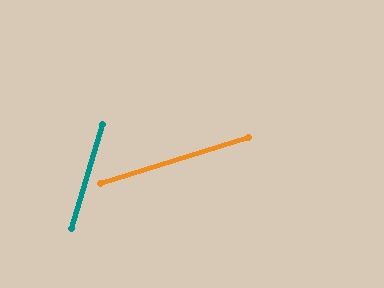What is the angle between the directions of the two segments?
Approximately 56 degrees.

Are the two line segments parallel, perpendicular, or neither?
Neither parallel nor perpendicular — they differ by about 56°.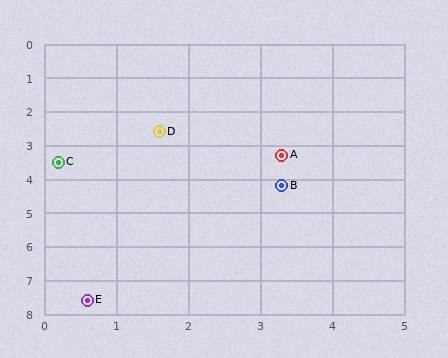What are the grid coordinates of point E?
Point E is at approximately (0.6, 7.6).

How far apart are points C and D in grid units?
Points C and D are about 1.7 grid units apart.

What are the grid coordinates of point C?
Point C is at approximately (0.2, 3.5).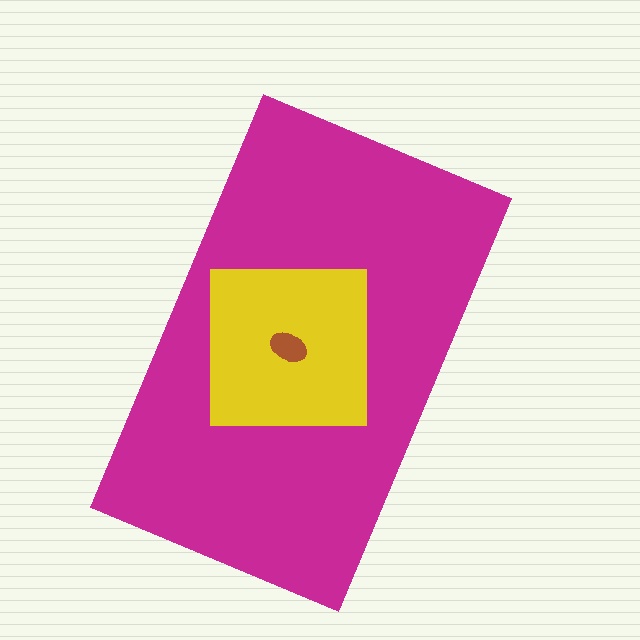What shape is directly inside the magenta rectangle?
The yellow square.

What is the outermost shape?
The magenta rectangle.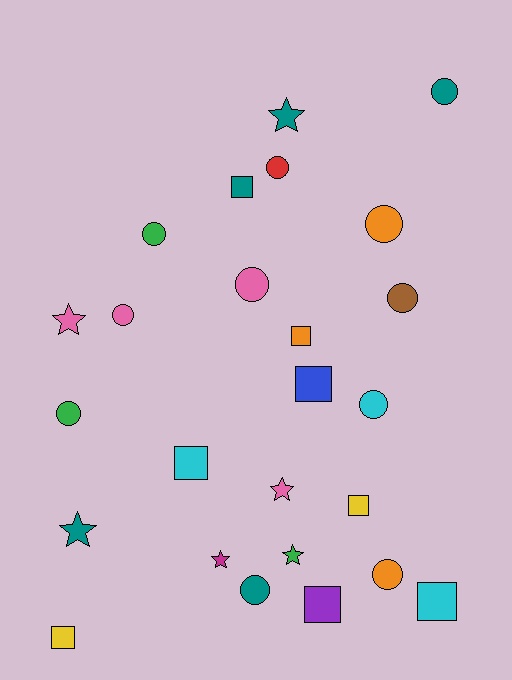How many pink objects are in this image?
There are 4 pink objects.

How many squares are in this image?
There are 8 squares.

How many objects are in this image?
There are 25 objects.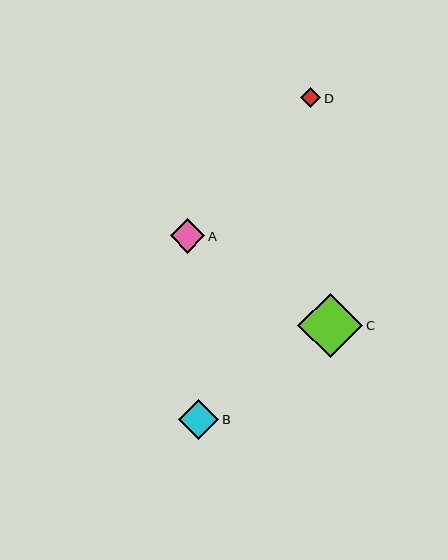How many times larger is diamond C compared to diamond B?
Diamond C is approximately 1.6 times the size of diamond B.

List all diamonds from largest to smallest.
From largest to smallest: C, B, A, D.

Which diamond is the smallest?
Diamond D is the smallest with a size of approximately 20 pixels.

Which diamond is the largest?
Diamond C is the largest with a size of approximately 65 pixels.